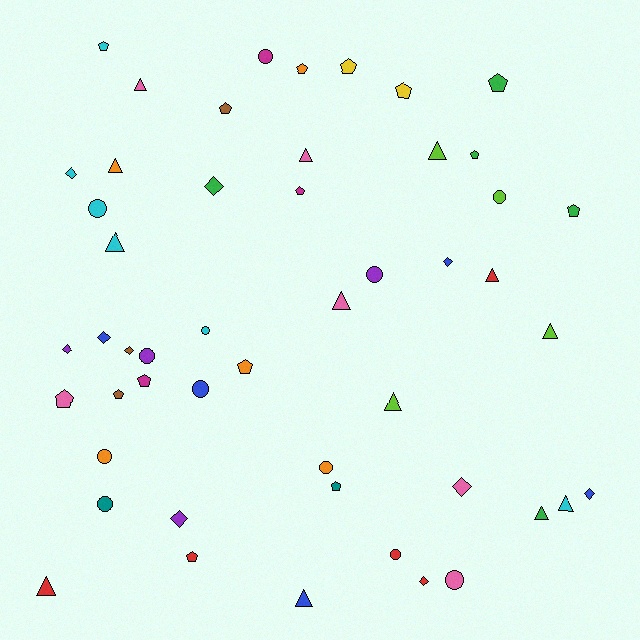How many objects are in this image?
There are 50 objects.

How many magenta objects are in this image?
There are 3 magenta objects.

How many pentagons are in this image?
There are 15 pentagons.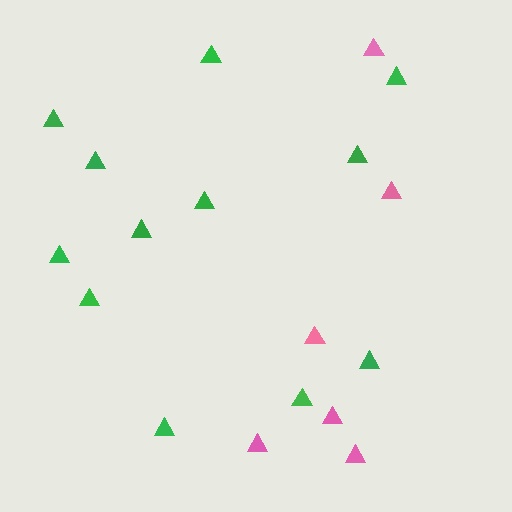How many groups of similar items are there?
There are 2 groups: one group of pink triangles (6) and one group of green triangles (12).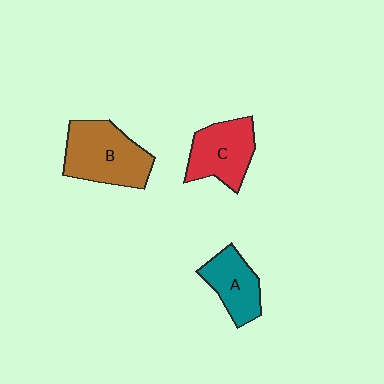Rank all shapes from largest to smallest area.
From largest to smallest: B (brown), C (red), A (teal).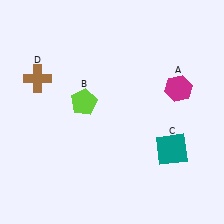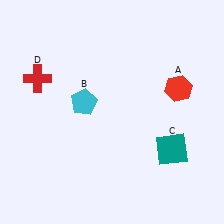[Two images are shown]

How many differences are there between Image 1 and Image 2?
There are 3 differences between the two images.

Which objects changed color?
A changed from magenta to red. B changed from lime to cyan. D changed from brown to red.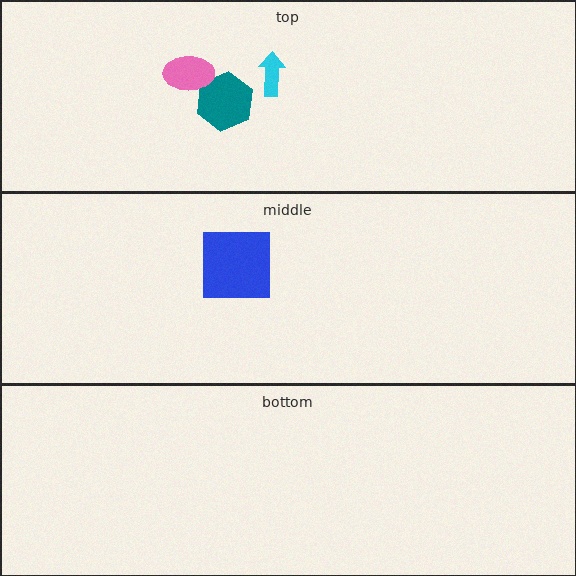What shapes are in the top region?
The cyan arrow, the teal hexagon, the pink ellipse.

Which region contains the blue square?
The middle region.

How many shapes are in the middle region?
1.